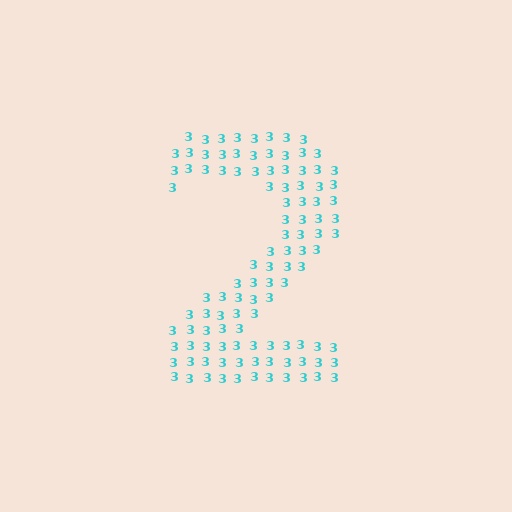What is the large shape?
The large shape is the digit 2.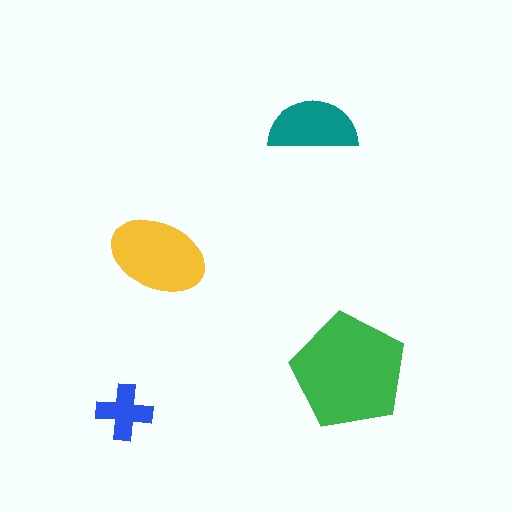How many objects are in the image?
There are 4 objects in the image.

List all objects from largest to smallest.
The green pentagon, the yellow ellipse, the teal semicircle, the blue cross.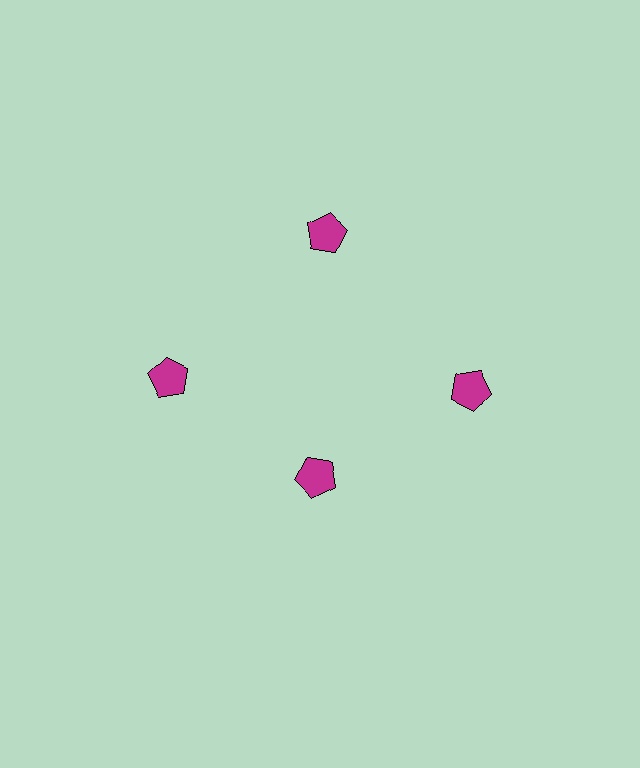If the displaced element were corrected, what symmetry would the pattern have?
It would have 4-fold rotational symmetry — the pattern would map onto itself every 90 degrees.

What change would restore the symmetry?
The symmetry would be restored by moving it outward, back onto the ring so that all 4 pentagons sit at equal angles and equal distance from the center.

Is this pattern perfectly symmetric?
No. The 4 magenta pentagons are arranged in a ring, but one element near the 6 o'clock position is pulled inward toward the center, breaking the 4-fold rotational symmetry.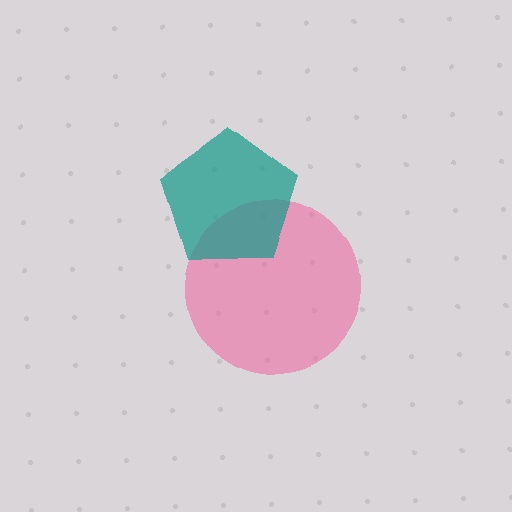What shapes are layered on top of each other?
The layered shapes are: a pink circle, a teal pentagon.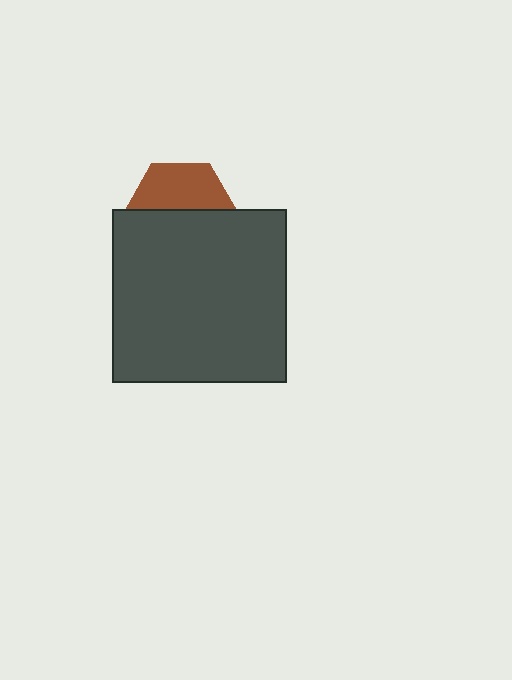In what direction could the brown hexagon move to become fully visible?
The brown hexagon could move up. That would shift it out from behind the dark gray square entirely.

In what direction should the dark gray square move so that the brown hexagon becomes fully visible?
The dark gray square should move down. That is the shortest direction to clear the overlap and leave the brown hexagon fully visible.